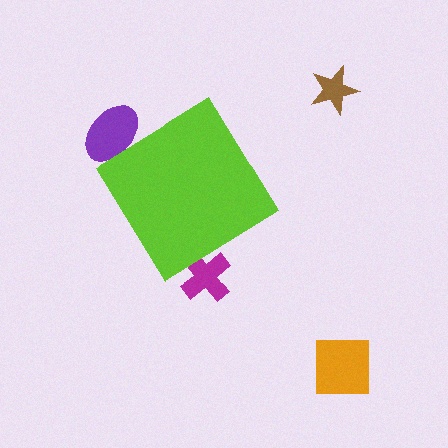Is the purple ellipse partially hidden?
Yes, the purple ellipse is partially hidden behind the lime diamond.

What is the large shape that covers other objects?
A lime diamond.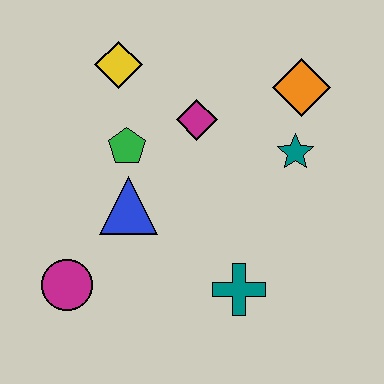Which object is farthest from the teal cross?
The yellow diamond is farthest from the teal cross.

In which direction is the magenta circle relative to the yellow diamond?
The magenta circle is below the yellow diamond.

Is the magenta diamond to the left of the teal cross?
Yes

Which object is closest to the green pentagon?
The blue triangle is closest to the green pentagon.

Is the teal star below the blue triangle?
No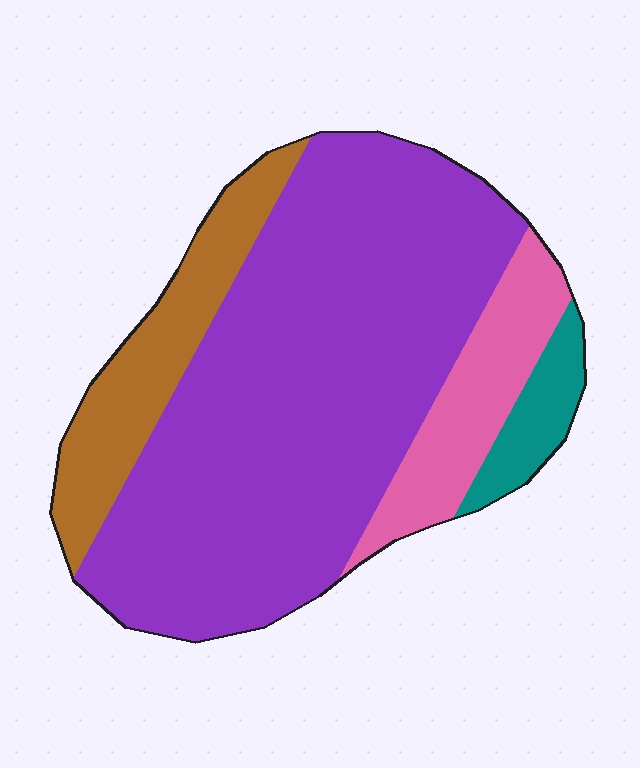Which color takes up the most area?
Purple, at roughly 65%.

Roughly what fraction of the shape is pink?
Pink takes up less than a quarter of the shape.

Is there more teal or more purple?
Purple.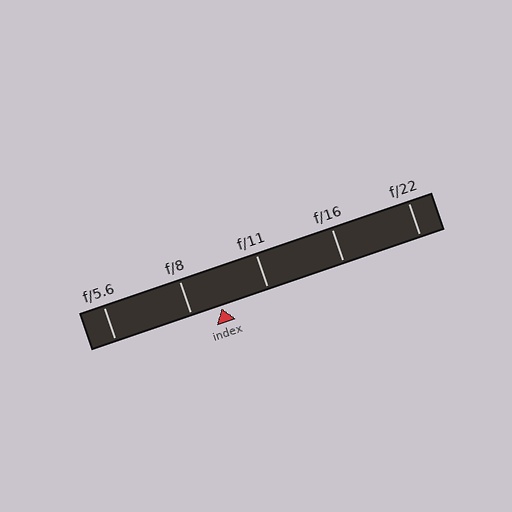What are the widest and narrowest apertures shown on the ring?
The widest aperture shown is f/5.6 and the narrowest is f/22.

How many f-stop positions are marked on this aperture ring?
There are 5 f-stop positions marked.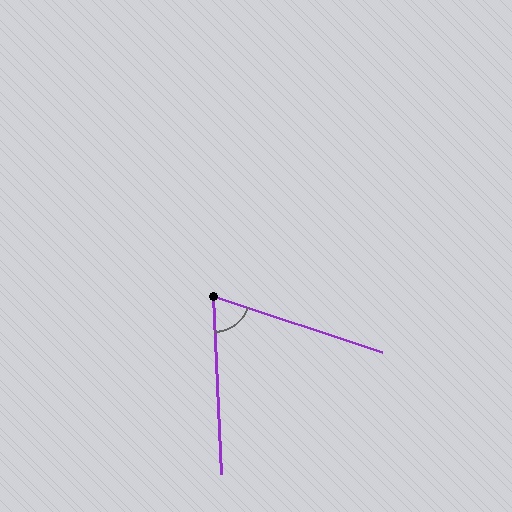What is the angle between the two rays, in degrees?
Approximately 69 degrees.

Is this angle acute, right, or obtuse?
It is acute.